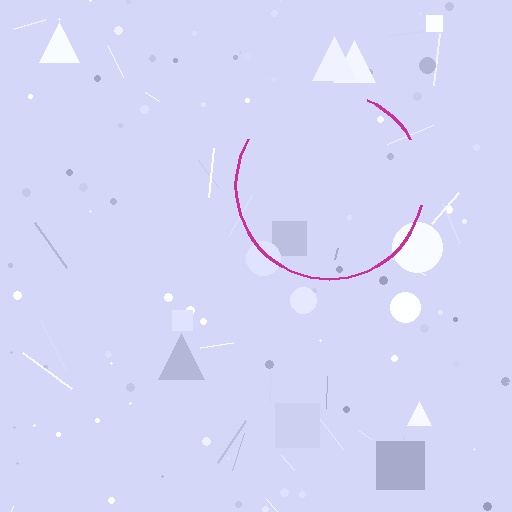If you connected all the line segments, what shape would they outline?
They would outline a circle.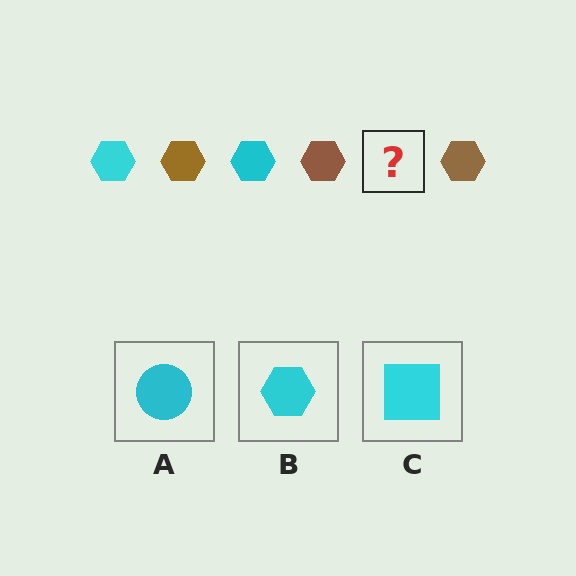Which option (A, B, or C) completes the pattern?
B.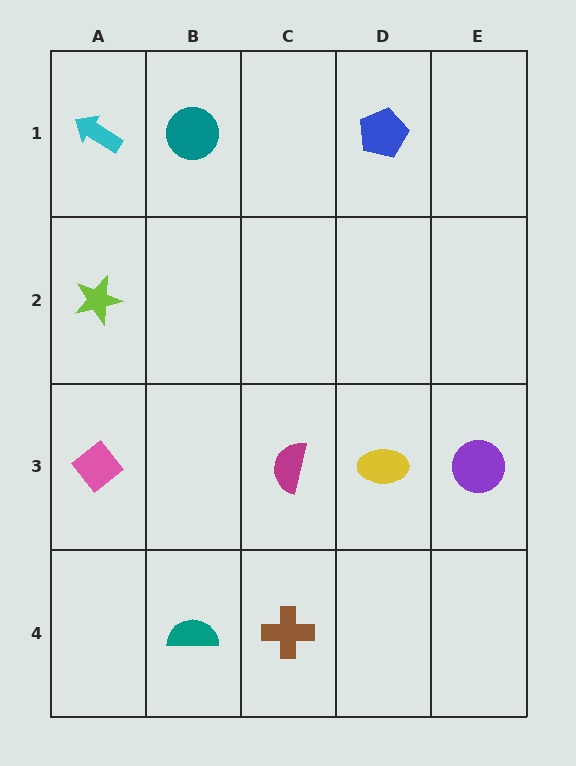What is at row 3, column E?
A purple circle.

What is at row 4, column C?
A brown cross.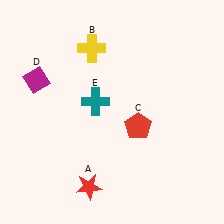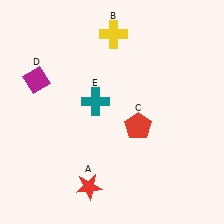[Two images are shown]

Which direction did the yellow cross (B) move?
The yellow cross (B) moved right.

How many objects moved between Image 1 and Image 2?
1 object moved between the two images.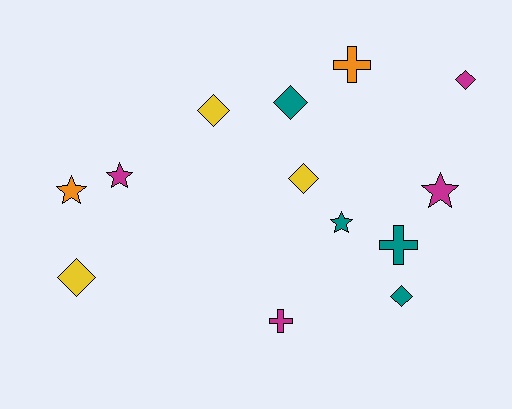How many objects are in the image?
There are 13 objects.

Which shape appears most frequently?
Diamond, with 6 objects.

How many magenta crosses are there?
There is 1 magenta cross.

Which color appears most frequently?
Teal, with 4 objects.